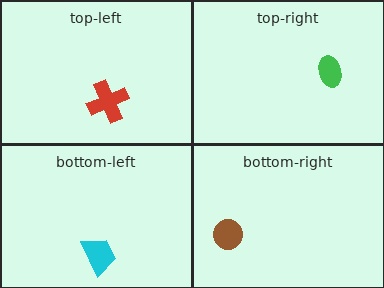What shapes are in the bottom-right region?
The brown circle.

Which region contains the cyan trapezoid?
The bottom-left region.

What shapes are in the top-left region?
The red cross.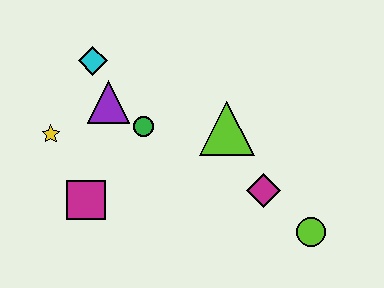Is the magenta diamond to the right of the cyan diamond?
Yes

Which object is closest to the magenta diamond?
The lime circle is closest to the magenta diamond.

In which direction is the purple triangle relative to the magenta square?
The purple triangle is above the magenta square.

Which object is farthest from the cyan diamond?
The lime circle is farthest from the cyan diamond.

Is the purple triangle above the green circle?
Yes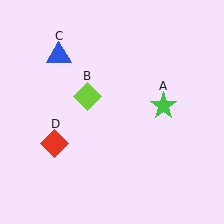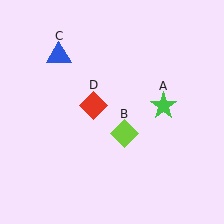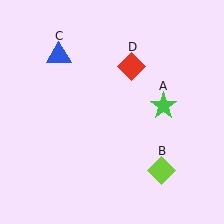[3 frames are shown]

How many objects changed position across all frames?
2 objects changed position: lime diamond (object B), red diamond (object D).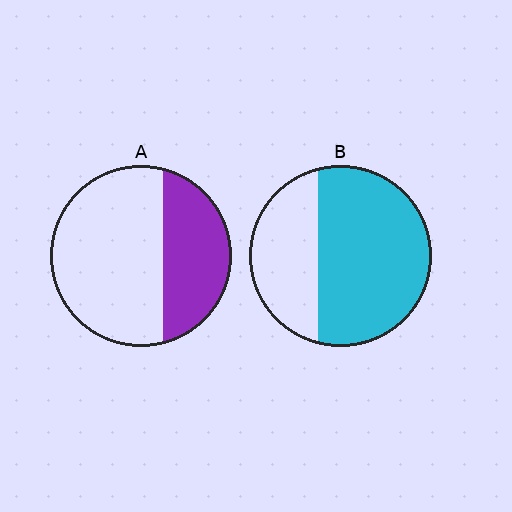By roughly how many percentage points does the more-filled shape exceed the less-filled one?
By roughly 30 percentage points (B over A).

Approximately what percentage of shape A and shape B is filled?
A is approximately 35% and B is approximately 65%.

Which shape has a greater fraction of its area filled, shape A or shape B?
Shape B.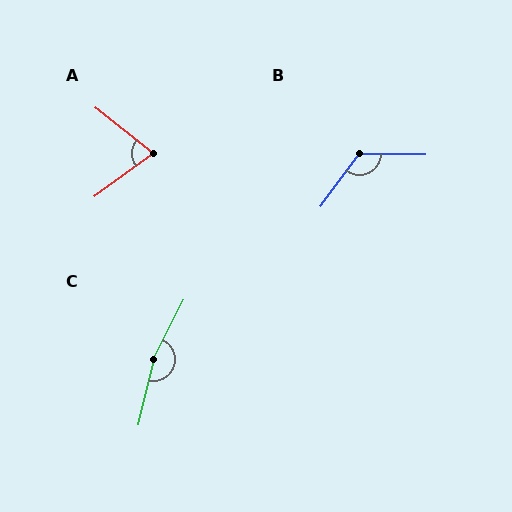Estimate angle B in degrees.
Approximately 126 degrees.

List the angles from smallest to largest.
A (75°), B (126°), C (166°).